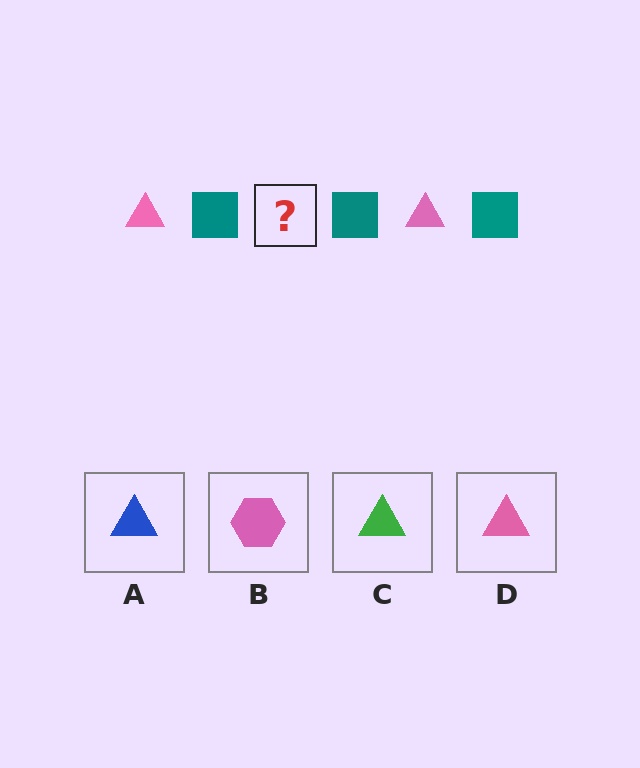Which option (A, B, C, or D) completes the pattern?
D.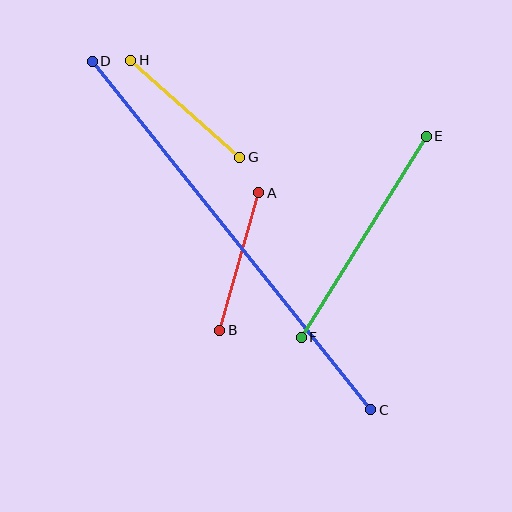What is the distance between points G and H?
The distance is approximately 146 pixels.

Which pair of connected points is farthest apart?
Points C and D are farthest apart.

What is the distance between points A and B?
The distance is approximately 143 pixels.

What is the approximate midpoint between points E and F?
The midpoint is at approximately (364, 237) pixels.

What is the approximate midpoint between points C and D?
The midpoint is at approximately (231, 235) pixels.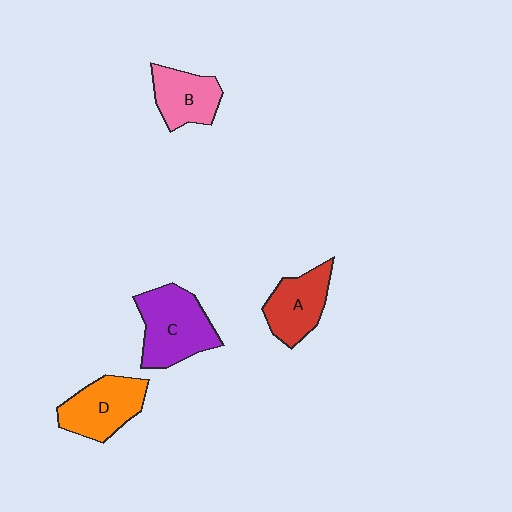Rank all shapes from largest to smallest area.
From largest to smallest: C (purple), D (orange), A (red), B (pink).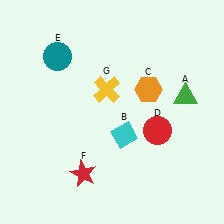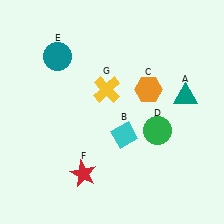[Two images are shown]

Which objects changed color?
A changed from green to teal. D changed from red to green.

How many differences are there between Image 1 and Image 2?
There are 2 differences between the two images.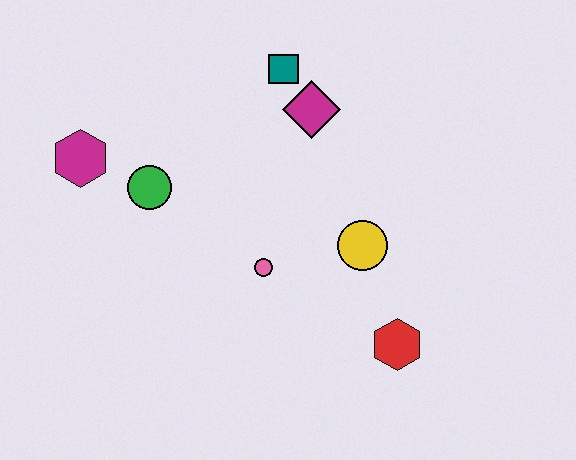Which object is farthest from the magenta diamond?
The red hexagon is farthest from the magenta diamond.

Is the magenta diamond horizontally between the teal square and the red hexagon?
Yes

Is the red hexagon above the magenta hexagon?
No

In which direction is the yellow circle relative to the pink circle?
The yellow circle is to the right of the pink circle.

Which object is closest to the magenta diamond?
The teal square is closest to the magenta diamond.